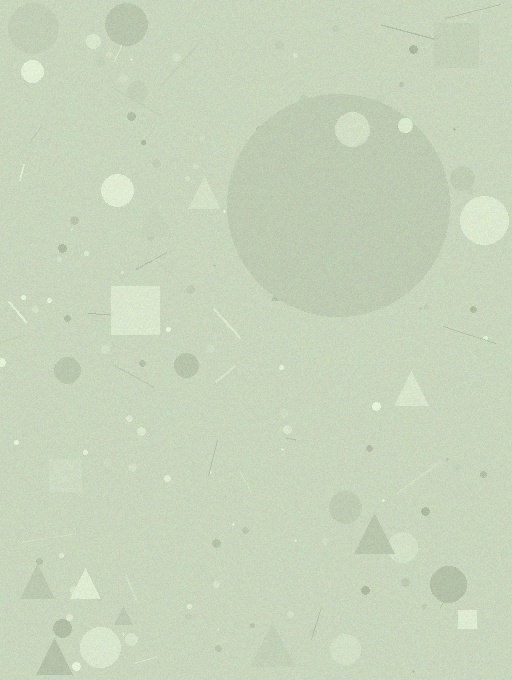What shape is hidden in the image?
A circle is hidden in the image.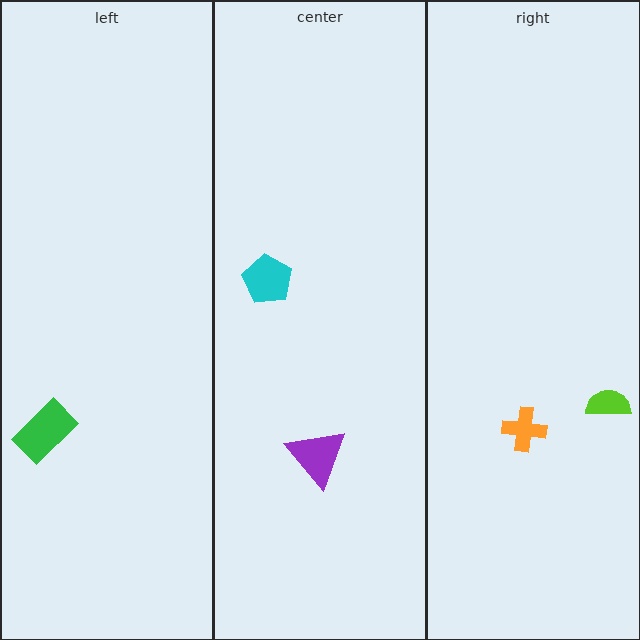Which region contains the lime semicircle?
The right region.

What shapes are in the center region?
The cyan pentagon, the purple triangle.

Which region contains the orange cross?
The right region.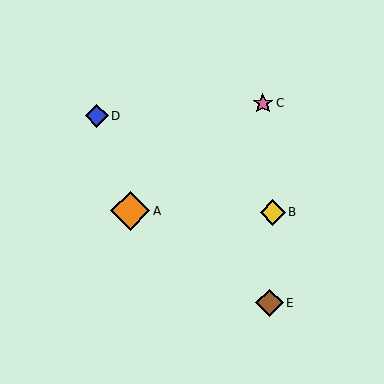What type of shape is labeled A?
Shape A is an orange diamond.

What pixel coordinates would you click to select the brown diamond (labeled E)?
Click at (270, 303) to select the brown diamond E.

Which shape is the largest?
The orange diamond (labeled A) is the largest.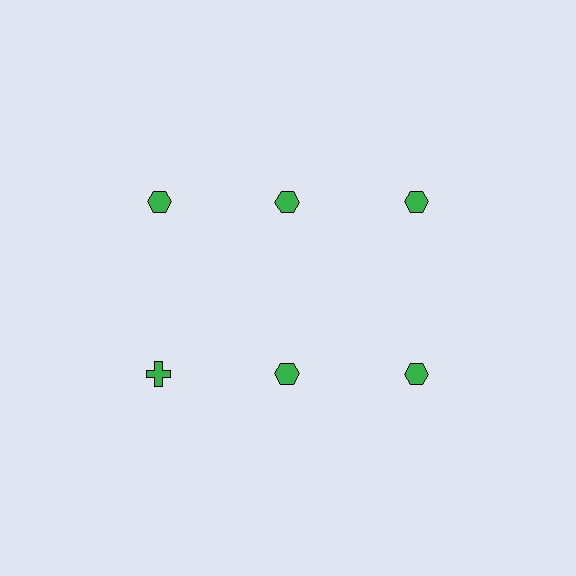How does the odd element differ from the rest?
It has a different shape: cross instead of hexagon.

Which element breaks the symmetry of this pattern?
The green cross in the second row, leftmost column breaks the symmetry. All other shapes are green hexagons.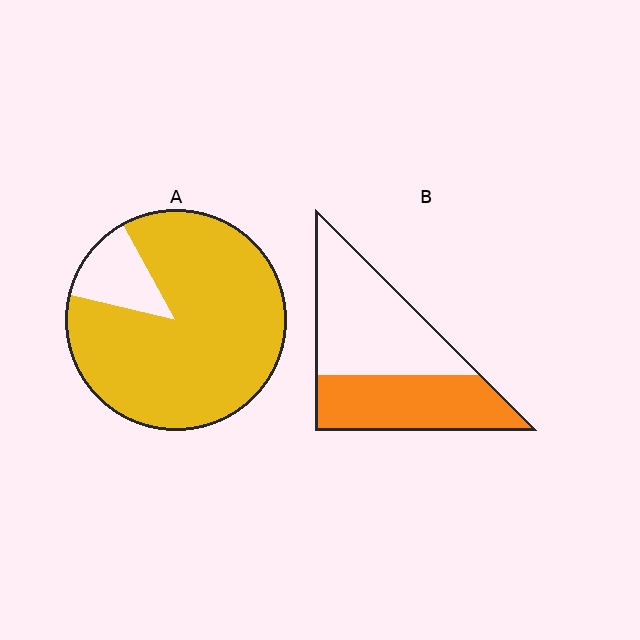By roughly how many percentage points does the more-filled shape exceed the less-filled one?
By roughly 45 percentage points (A over B).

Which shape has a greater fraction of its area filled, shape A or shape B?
Shape A.